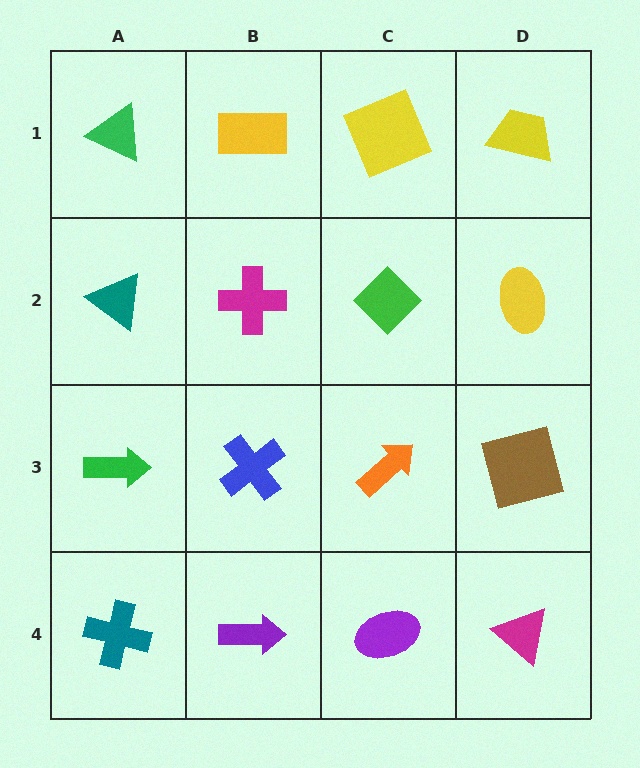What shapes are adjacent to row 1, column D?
A yellow ellipse (row 2, column D), a yellow square (row 1, column C).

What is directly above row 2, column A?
A green triangle.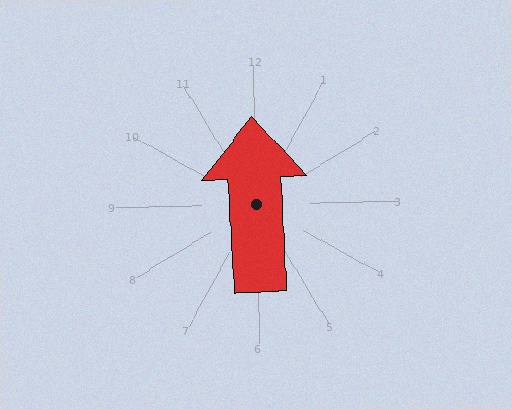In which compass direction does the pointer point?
North.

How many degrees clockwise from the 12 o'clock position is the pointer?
Approximately 358 degrees.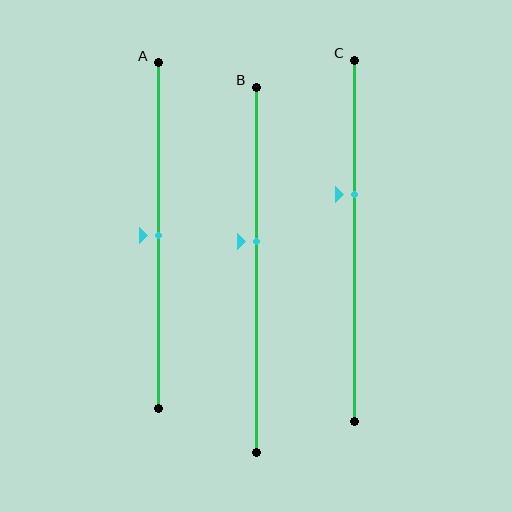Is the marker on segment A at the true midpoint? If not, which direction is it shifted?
Yes, the marker on segment A is at the true midpoint.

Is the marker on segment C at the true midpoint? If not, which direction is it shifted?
No, the marker on segment C is shifted upward by about 13% of the segment length.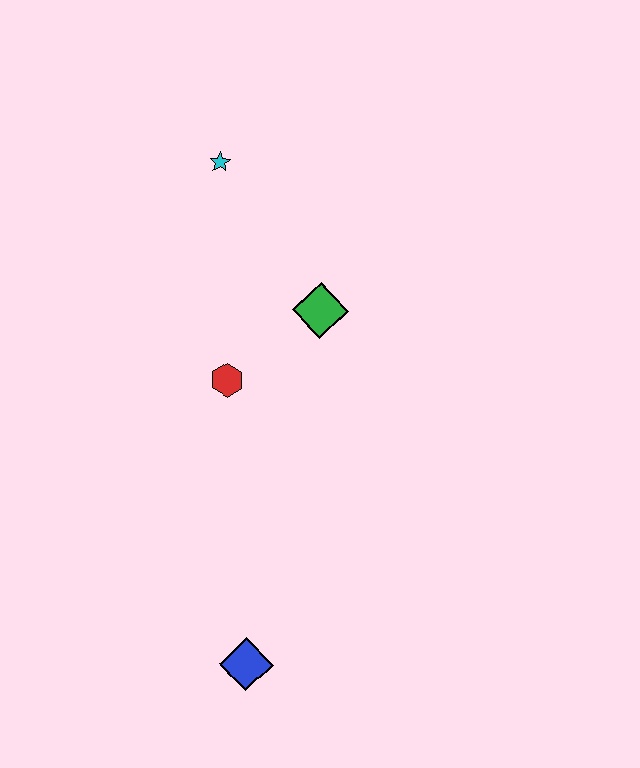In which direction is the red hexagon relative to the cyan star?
The red hexagon is below the cyan star.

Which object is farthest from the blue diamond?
The cyan star is farthest from the blue diamond.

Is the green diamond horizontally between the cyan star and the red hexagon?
No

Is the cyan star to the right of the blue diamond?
No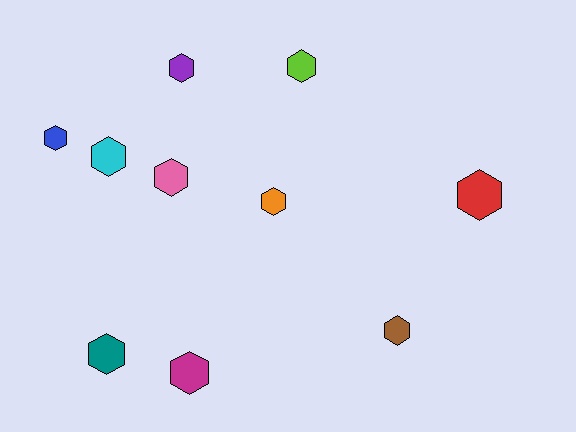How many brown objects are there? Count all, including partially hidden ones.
There is 1 brown object.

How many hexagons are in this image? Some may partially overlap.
There are 10 hexagons.